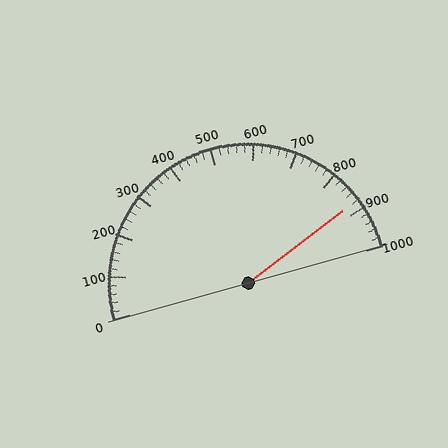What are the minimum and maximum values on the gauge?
The gauge ranges from 0 to 1000.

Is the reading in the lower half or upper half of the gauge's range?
The reading is in the upper half of the range (0 to 1000).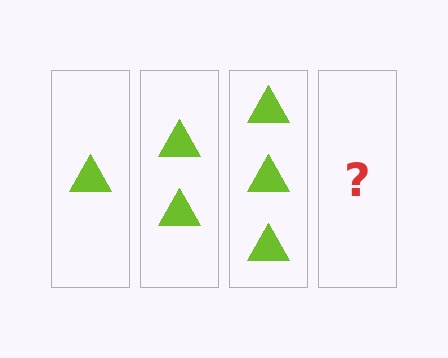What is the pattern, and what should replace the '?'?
The pattern is that each step adds one more triangle. The '?' should be 4 triangles.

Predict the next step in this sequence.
The next step is 4 triangles.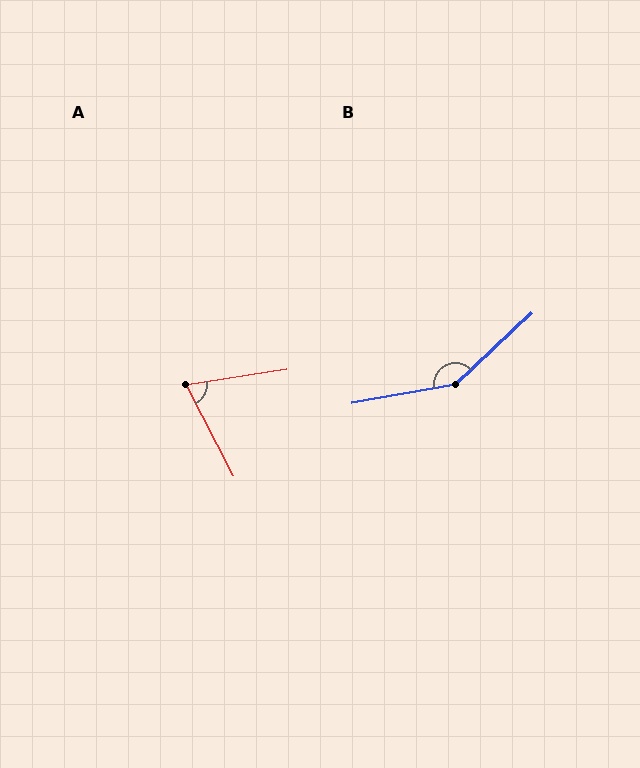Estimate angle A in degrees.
Approximately 71 degrees.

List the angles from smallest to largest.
A (71°), B (147°).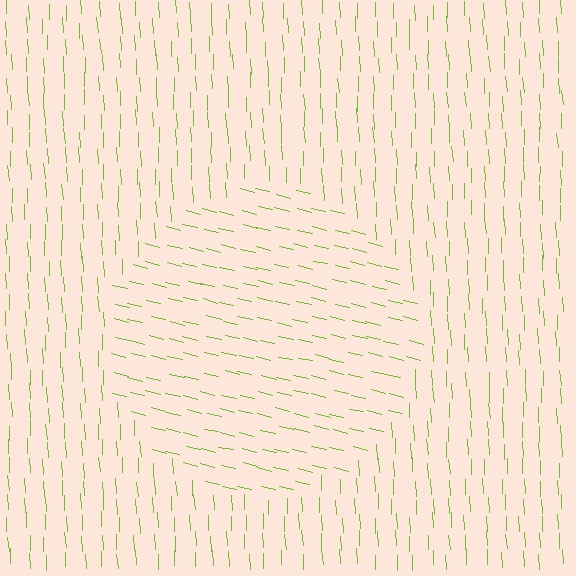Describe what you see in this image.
The image is filled with small lime line segments. A circle region in the image has lines oriented differently from the surrounding lines, creating a visible texture boundary.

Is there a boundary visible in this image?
Yes, there is a texture boundary formed by a change in line orientation.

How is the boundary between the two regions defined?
The boundary is defined purely by a change in line orientation (approximately 74 degrees difference). All lines are the same color and thickness.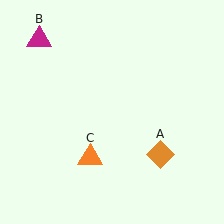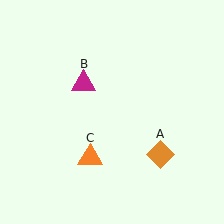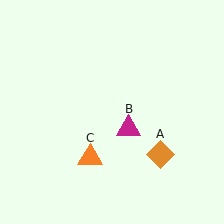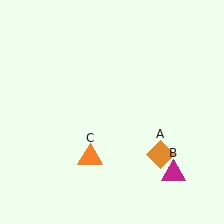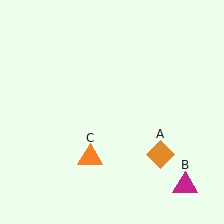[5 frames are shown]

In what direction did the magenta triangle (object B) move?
The magenta triangle (object B) moved down and to the right.